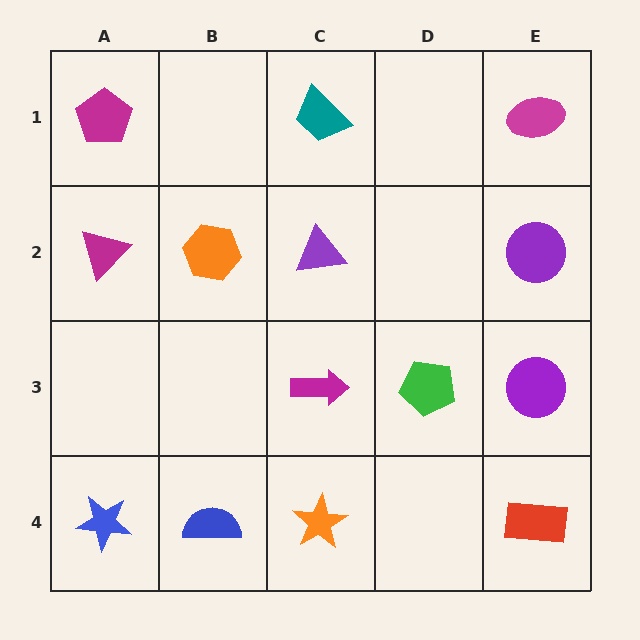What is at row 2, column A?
A magenta triangle.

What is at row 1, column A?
A magenta pentagon.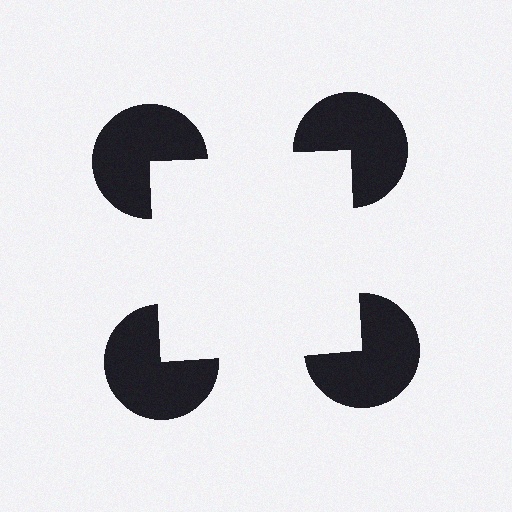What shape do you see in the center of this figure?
An illusory square — its edges are inferred from the aligned wedge cuts in the pac-man discs, not physically drawn.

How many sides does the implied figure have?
4 sides.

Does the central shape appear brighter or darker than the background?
It typically appears slightly brighter than the background, even though no actual brightness change is drawn.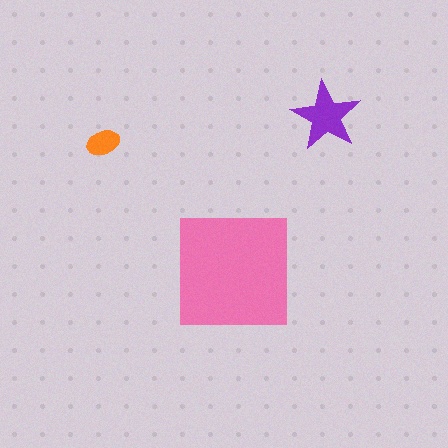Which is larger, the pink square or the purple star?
The pink square.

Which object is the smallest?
The orange ellipse.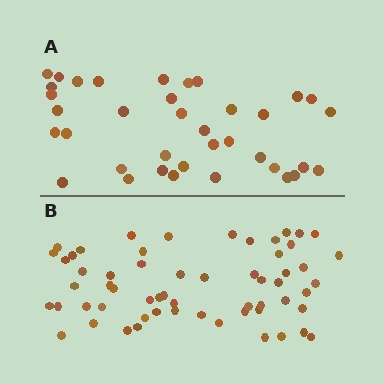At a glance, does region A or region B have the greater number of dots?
Region B (the bottom region) has more dots.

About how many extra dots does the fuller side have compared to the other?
Region B has approximately 20 more dots than region A.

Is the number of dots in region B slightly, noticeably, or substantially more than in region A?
Region B has substantially more. The ratio is roughly 1.6 to 1.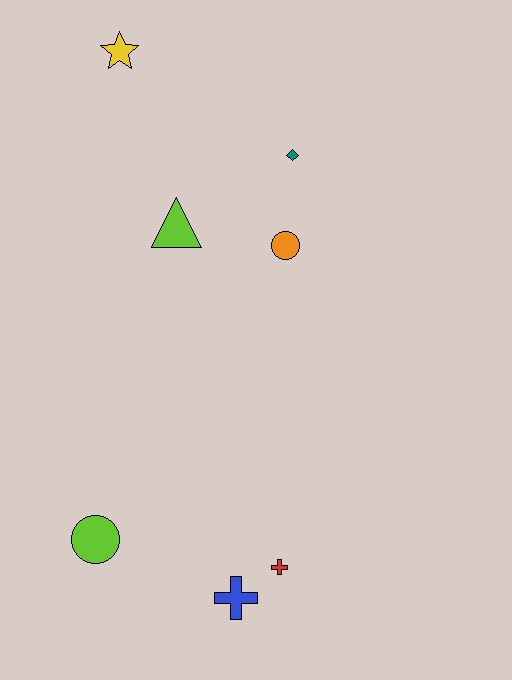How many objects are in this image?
There are 7 objects.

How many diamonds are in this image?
There is 1 diamond.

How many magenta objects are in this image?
There are no magenta objects.